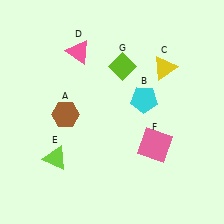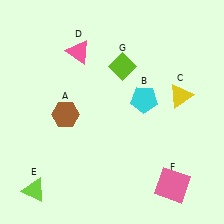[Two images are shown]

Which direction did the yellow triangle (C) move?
The yellow triangle (C) moved down.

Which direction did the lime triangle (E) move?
The lime triangle (E) moved down.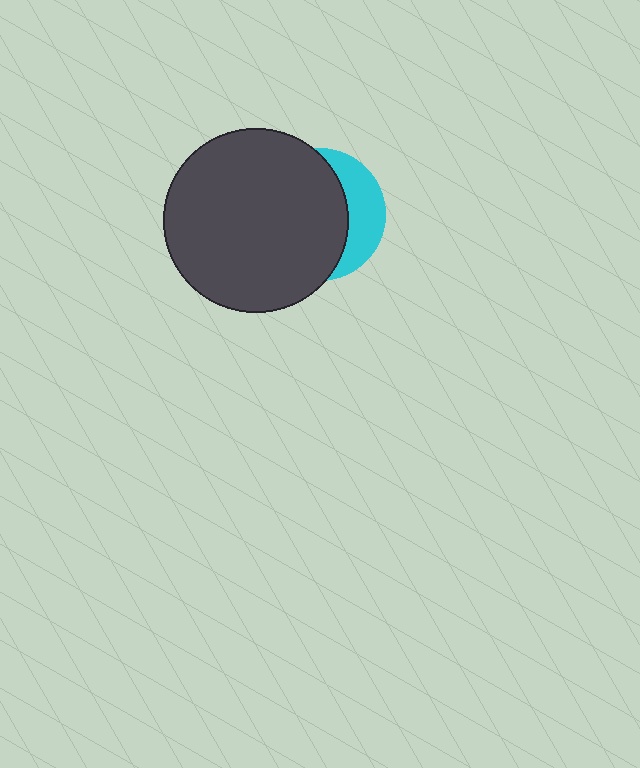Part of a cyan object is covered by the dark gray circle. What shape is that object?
It is a circle.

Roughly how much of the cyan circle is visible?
A small part of it is visible (roughly 30%).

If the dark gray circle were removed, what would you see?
You would see the complete cyan circle.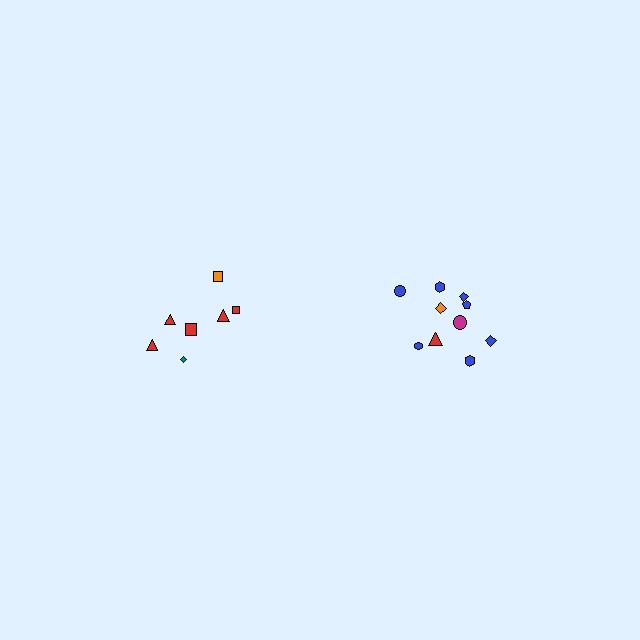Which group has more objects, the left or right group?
The right group.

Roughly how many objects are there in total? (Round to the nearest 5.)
Roughly 15 objects in total.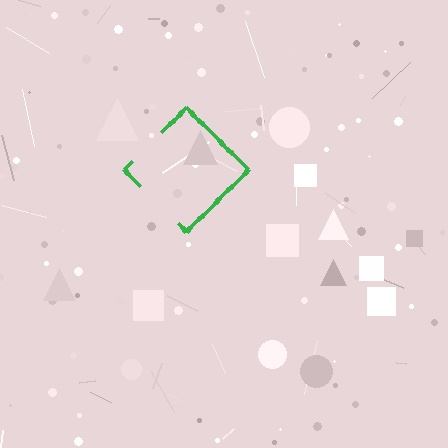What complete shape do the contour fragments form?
The contour fragments form a diamond.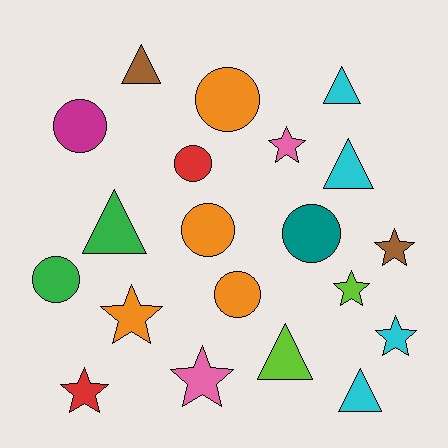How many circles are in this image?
There are 7 circles.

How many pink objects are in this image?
There are 2 pink objects.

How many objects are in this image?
There are 20 objects.